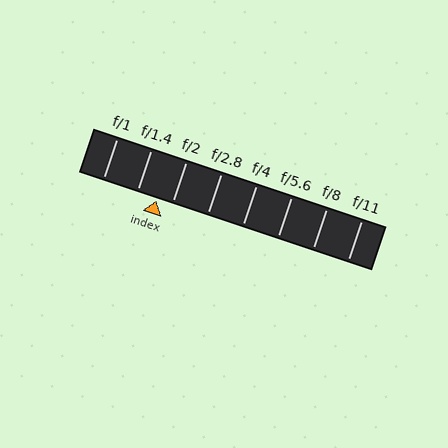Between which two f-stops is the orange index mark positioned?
The index mark is between f/1.4 and f/2.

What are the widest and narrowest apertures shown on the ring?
The widest aperture shown is f/1 and the narrowest is f/11.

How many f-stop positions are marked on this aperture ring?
There are 8 f-stop positions marked.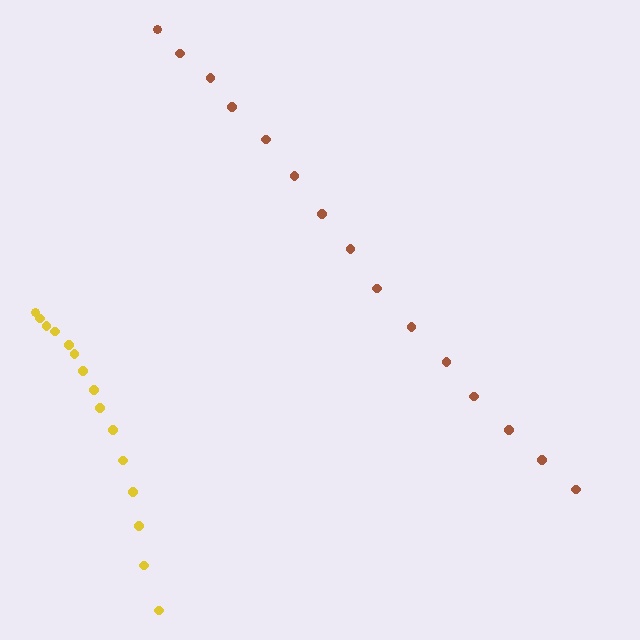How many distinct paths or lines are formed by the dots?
There are 2 distinct paths.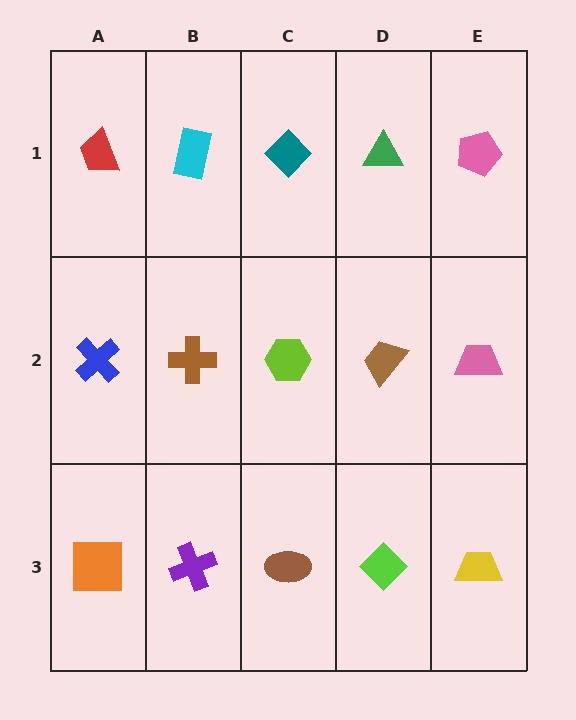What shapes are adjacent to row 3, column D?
A brown trapezoid (row 2, column D), a brown ellipse (row 3, column C), a yellow trapezoid (row 3, column E).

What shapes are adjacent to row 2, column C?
A teal diamond (row 1, column C), a brown ellipse (row 3, column C), a brown cross (row 2, column B), a brown trapezoid (row 2, column D).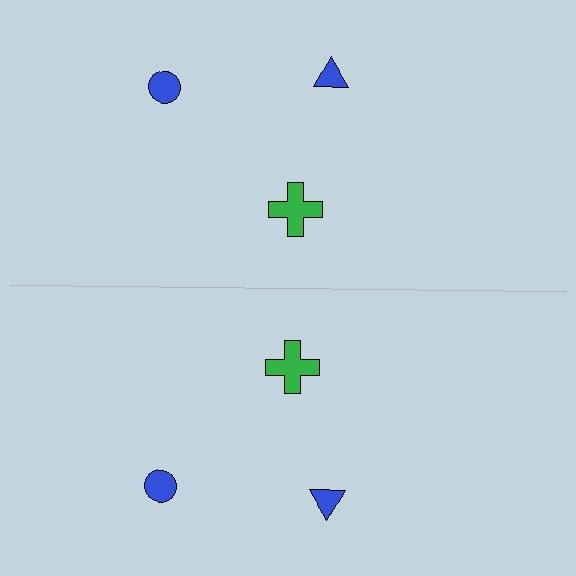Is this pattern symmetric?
Yes, this pattern has bilateral (reflection) symmetry.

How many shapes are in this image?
There are 6 shapes in this image.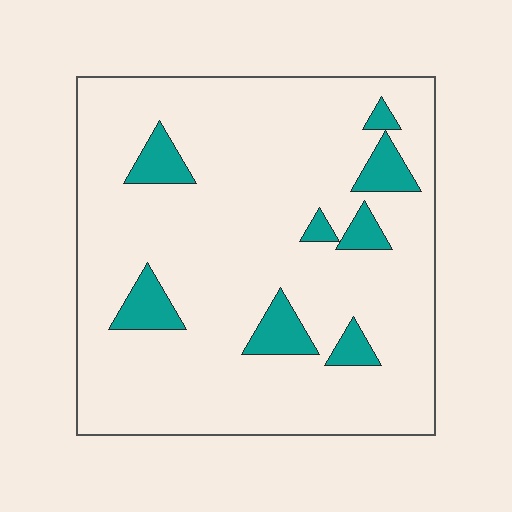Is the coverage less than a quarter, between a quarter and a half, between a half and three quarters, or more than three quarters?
Less than a quarter.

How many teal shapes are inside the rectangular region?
8.